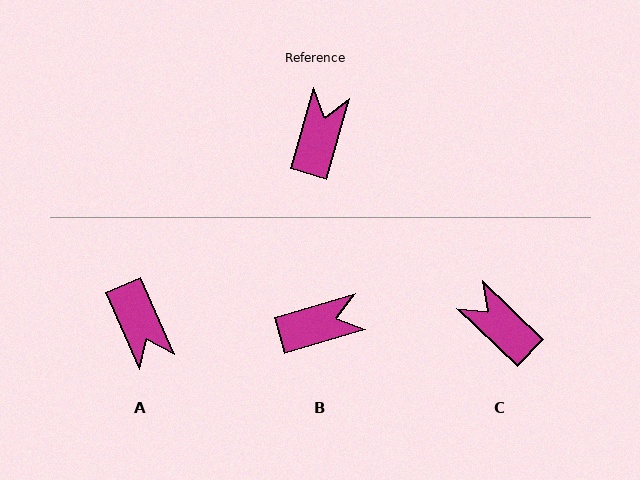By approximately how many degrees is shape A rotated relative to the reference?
Approximately 140 degrees clockwise.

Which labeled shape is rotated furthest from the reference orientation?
A, about 140 degrees away.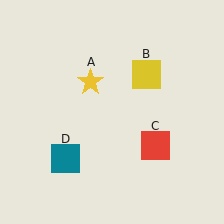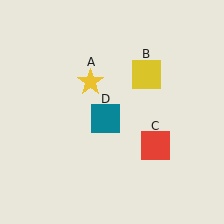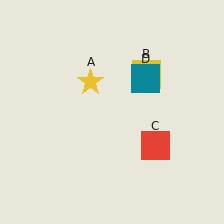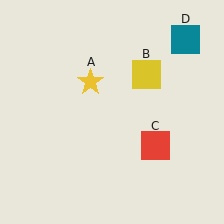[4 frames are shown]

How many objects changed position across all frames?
1 object changed position: teal square (object D).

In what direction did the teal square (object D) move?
The teal square (object D) moved up and to the right.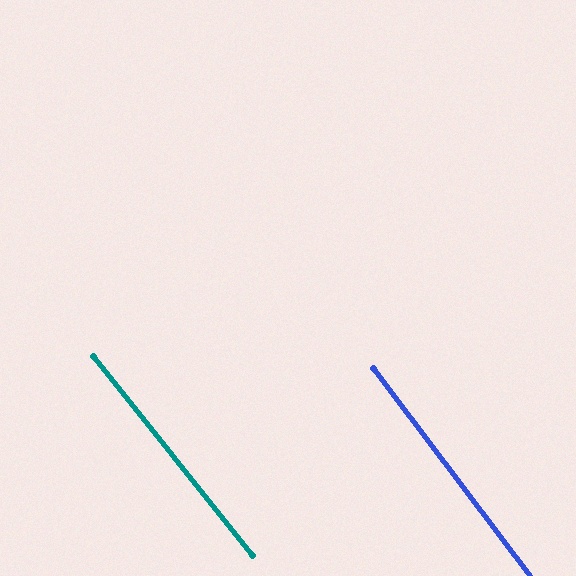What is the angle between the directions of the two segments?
Approximately 2 degrees.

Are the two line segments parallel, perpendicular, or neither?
Parallel — their directions differ by only 1.7°.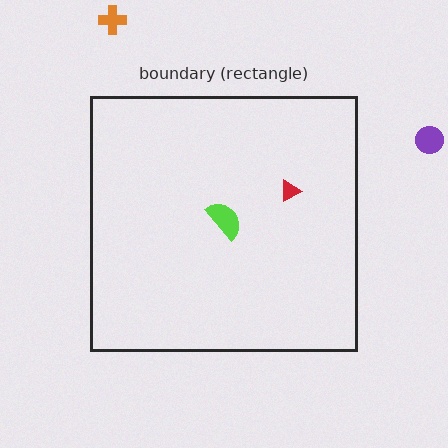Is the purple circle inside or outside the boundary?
Outside.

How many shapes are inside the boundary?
2 inside, 2 outside.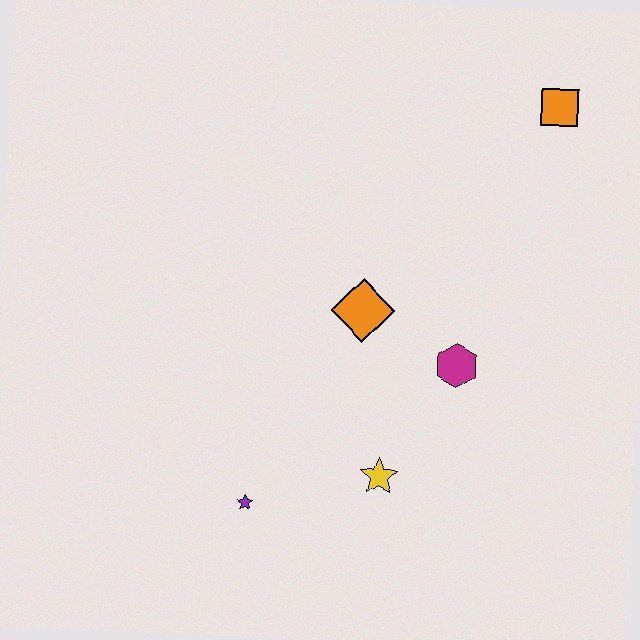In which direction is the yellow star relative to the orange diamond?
The yellow star is below the orange diamond.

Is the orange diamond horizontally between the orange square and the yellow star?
No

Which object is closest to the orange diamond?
The magenta hexagon is closest to the orange diamond.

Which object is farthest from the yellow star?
The orange square is farthest from the yellow star.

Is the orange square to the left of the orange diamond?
No